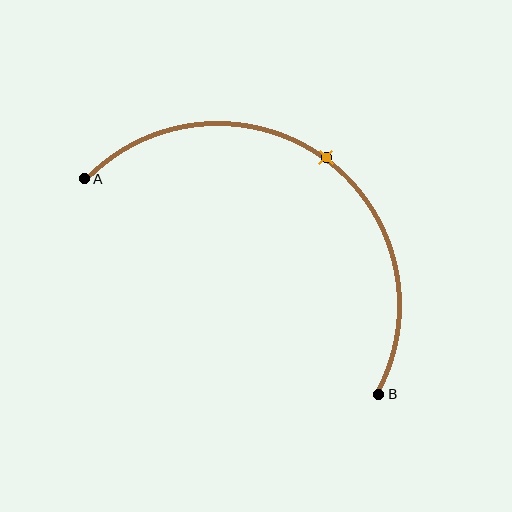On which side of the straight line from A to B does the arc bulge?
The arc bulges above and to the right of the straight line connecting A and B.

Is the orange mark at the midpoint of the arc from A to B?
Yes. The orange mark lies on the arc at equal arc-length from both A and B — it is the arc midpoint.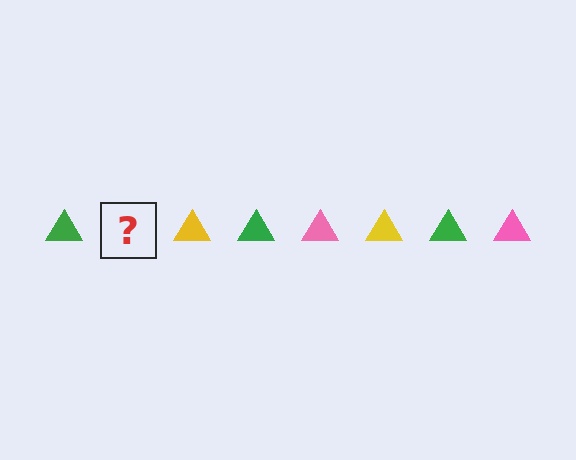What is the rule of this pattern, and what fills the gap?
The rule is that the pattern cycles through green, pink, yellow triangles. The gap should be filled with a pink triangle.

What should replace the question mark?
The question mark should be replaced with a pink triangle.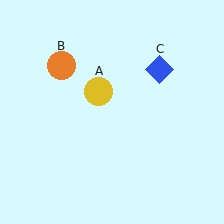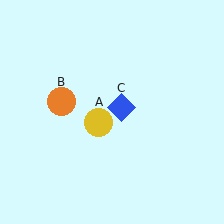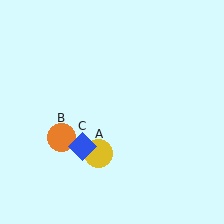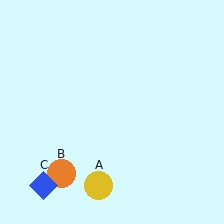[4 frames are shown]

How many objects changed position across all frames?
3 objects changed position: yellow circle (object A), orange circle (object B), blue diamond (object C).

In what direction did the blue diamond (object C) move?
The blue diamond (object C) moved down and to the left.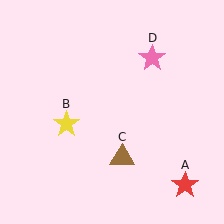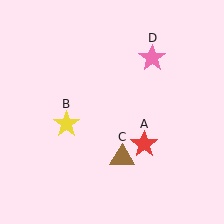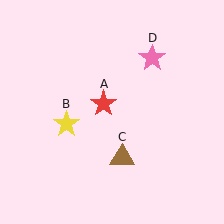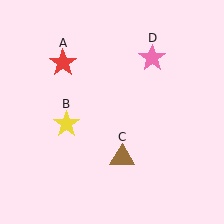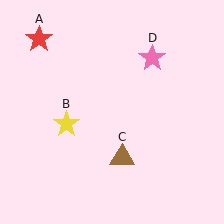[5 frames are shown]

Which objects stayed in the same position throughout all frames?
Yellow star (object B) and brown triangle (object C) and pink star (object D) remained stationary.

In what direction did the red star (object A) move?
The red star (object A) moved up and to the left.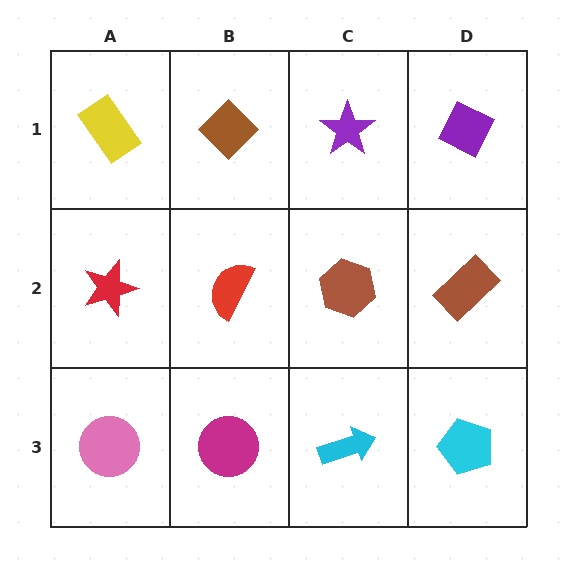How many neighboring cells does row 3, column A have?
2.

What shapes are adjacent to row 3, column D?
A brown rectangle (row 2, column D), a cyan arrow (row 3, column C).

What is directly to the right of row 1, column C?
A purple diamond.